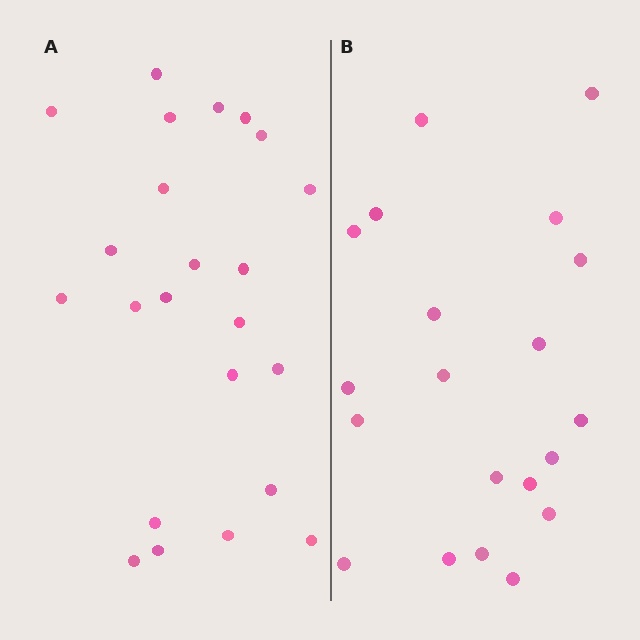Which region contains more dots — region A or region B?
Region A (the left region) has more dots.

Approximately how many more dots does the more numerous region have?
Region A has just a few more — roughly 2 or 3 more dots than region B.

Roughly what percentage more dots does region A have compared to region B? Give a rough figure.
About 15% more.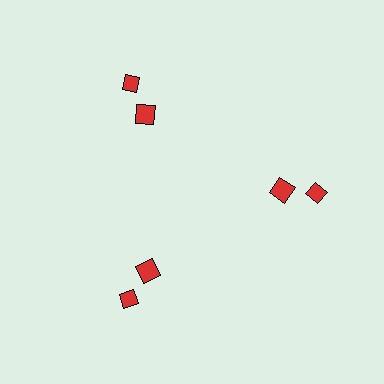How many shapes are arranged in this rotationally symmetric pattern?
There are 6 shapes, arranged in 3 groups of 2.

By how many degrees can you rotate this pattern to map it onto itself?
The pattern maps onto itself every 120 degrees of rotation.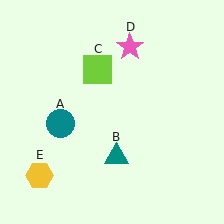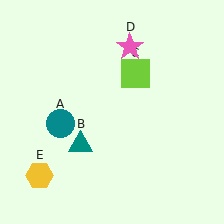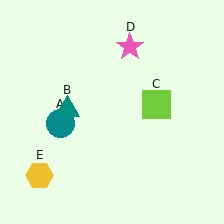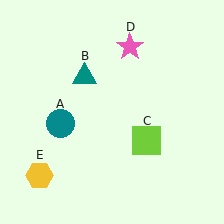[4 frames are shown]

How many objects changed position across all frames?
2 objects changed position: teal triangle (object B), lime square (object C).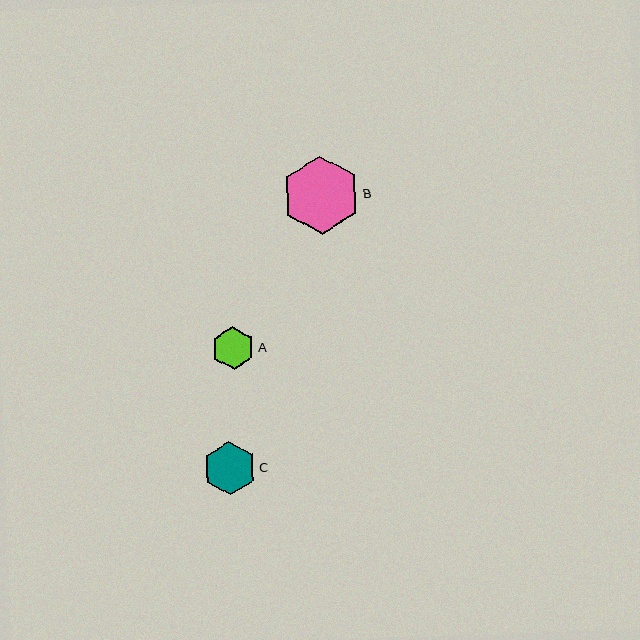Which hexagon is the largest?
Hexagon B is the largest with a size of approximately 78 pixels.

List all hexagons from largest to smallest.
From largest to smallest: B, C, A.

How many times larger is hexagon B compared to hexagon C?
Hexagon B is approximately 1.5 times the size of hexagon C.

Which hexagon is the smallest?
Hexagon A is the smallest with a size of approximately 43 pixels.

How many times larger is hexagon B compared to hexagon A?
Hexagon B is approximately 1.8 times the size of hexagon A.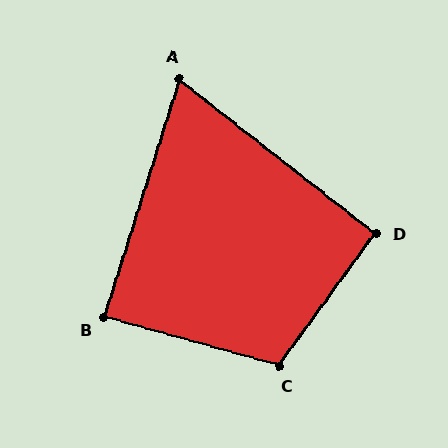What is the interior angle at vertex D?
Approximately 92 degrees (approximately right).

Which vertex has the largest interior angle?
C, at approximately 111 degrees.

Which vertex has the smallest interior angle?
A, at approximately 69 degrees.